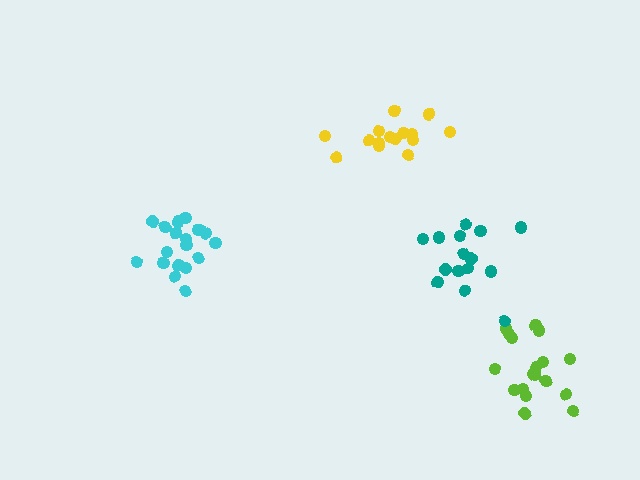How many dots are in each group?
Group 1: 15 dots, Group 2: 19 dots, Group 3: 19 dots, Group 4: 15 dots (68 total).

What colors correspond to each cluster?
The clusters are colored: yellow, cyan, lime, teal.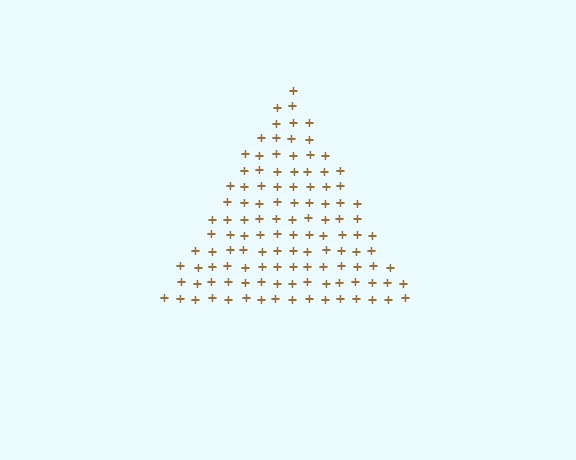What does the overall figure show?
The overall figure shows a triangle.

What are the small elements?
The small elements are plus signs.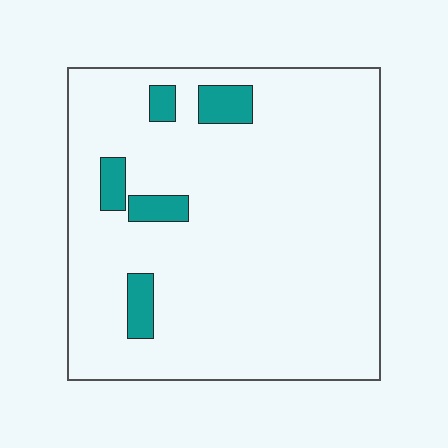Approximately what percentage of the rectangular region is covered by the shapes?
Approximately 10%.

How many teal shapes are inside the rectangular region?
5.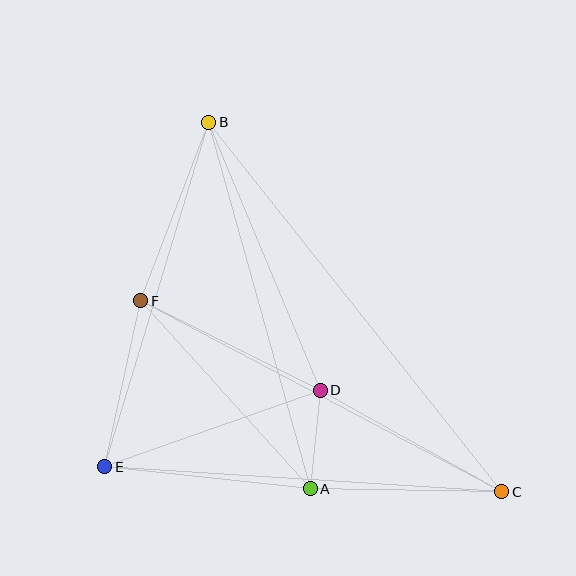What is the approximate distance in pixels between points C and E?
The distance between C and E is approximately 398 pixels.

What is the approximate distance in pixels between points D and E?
The distance between D and E is approximately 229 pixels.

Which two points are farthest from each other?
Points B and C are farthest from each other.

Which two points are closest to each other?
Points A and D are closest to each other.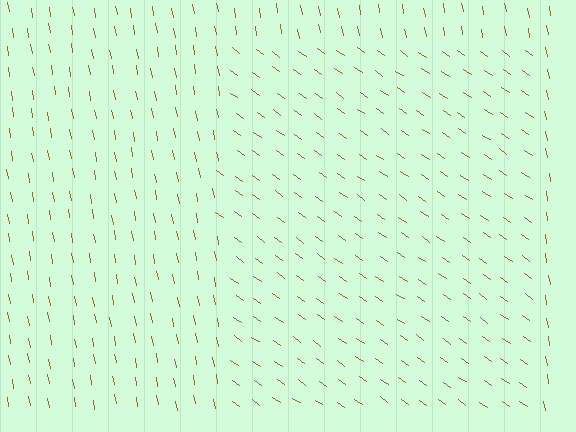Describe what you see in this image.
The image is filled with small brown line segments. A rectangle region in the image has lines oriented differently from the surrounding lines, creating a visible texture boundary.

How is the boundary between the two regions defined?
The boundary is defined purely by a change in line orientation (approximately 45 degrees difference). All lines are the same color and thickness.